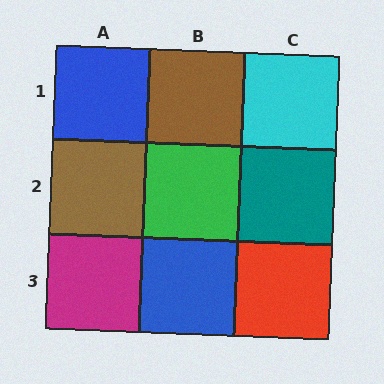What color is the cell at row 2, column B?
Green.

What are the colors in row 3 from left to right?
Magenta, blue, red.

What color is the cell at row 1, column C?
Cyan.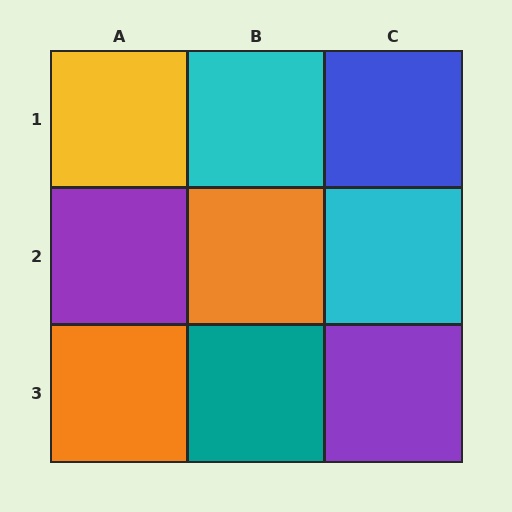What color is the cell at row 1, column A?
Yellow.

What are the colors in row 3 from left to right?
Orange, teal, purple.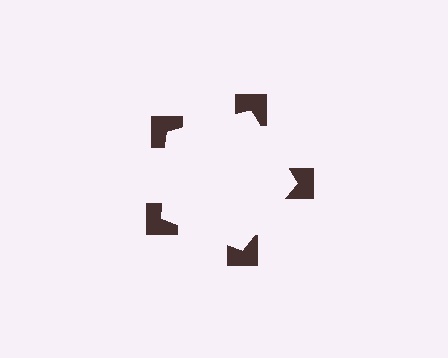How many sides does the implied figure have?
5 sides.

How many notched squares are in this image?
There are 5 — one at each vertex of the illusory pentagon.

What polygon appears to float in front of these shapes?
An illusory pentagon — its edges are inferred from the aligned wedge cuts in the notched squares, not physically drawn.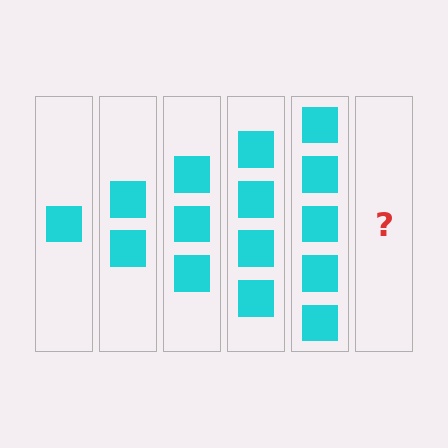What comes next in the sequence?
The next element should be 6 squares.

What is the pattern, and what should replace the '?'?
The pattern is that each step adds one more square. The '?' should be 6 squares.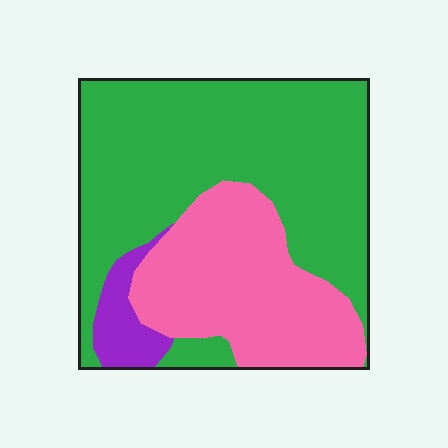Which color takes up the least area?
Purple, at roughly 5%.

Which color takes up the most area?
Green, at roughly 60%.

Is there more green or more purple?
Green.